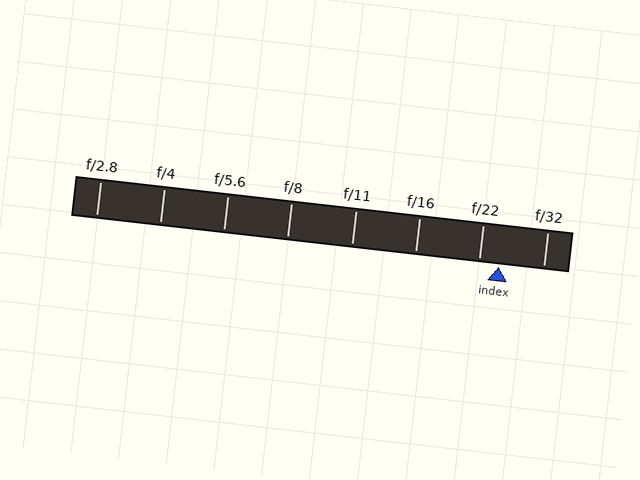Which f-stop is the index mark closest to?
The index mark is closest to f/22.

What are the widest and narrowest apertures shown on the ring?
The widest aperture shown is f/2.8 and the narrowest is f/32.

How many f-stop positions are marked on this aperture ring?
There are 8 f-stop positions marked.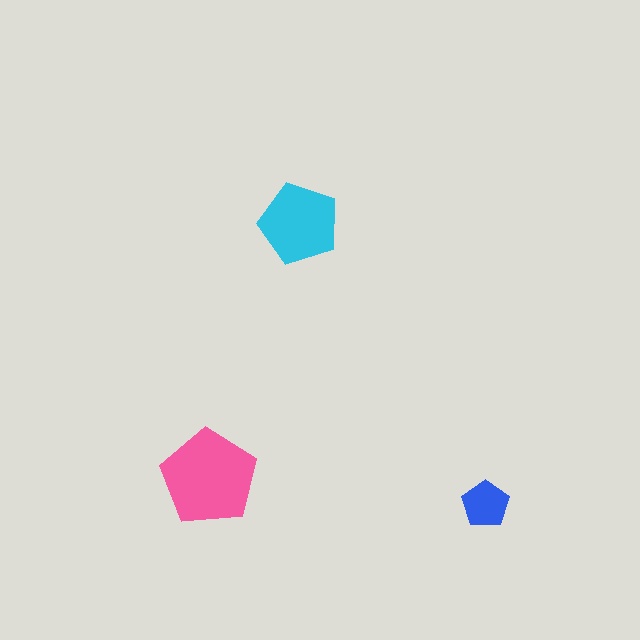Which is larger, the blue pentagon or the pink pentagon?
The pink one.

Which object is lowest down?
The blue pentagon is bottommost.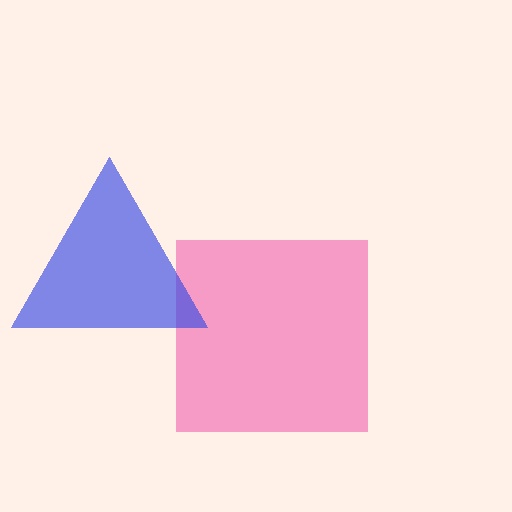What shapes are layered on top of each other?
The layered shapes are: a pink square, a blue triangle.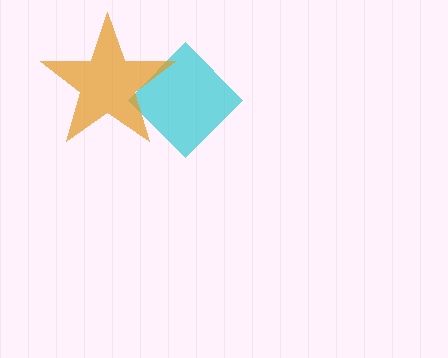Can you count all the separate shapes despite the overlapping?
Yes, there are 2 separate shapes.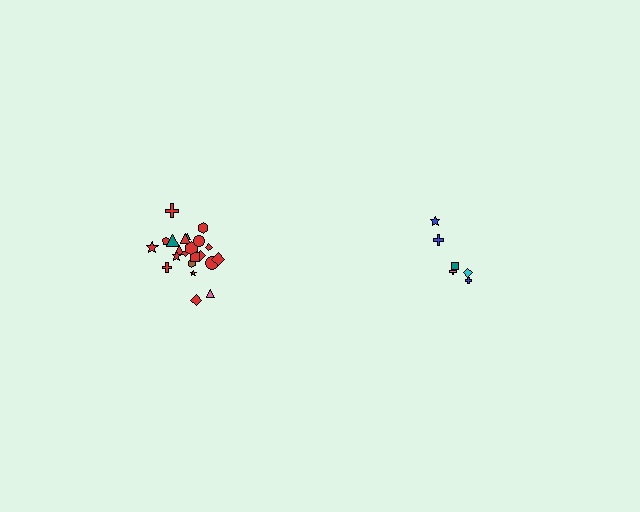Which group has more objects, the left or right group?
The left group.